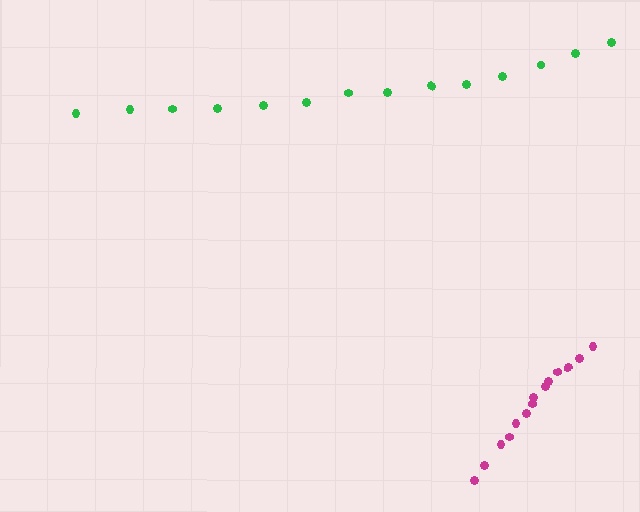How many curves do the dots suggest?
There are 2 distinct paths.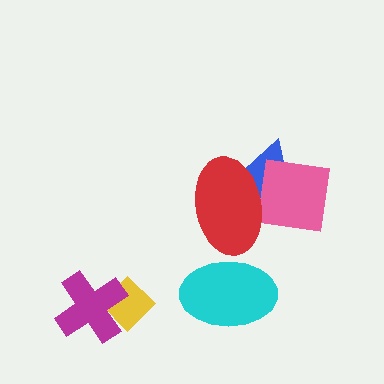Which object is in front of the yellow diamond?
The magenta cross is in front of the yellow diamond.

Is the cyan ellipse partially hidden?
Yes, it is partially covered by another shape.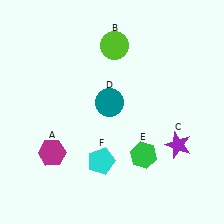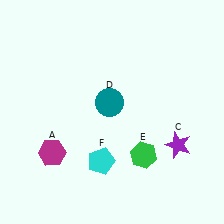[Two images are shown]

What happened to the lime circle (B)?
The lime circle (B) was removed in Image 2. It was in the top-right area of Image 1.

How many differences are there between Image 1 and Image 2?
There is 1 difference between the two images.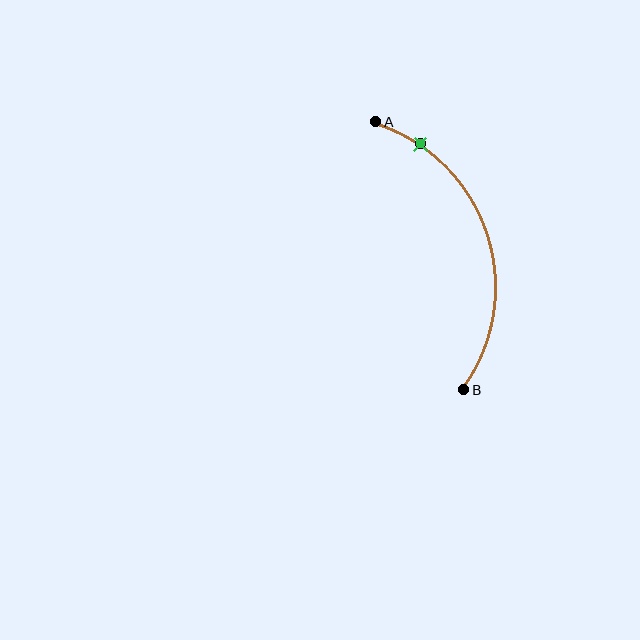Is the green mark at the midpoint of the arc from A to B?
No. The green mark lies on the arc but is closer to endpoint A. The arc midpoint would be at the point on the curve equidistant along the arc from both A and B.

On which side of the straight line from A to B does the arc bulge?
The arc bulges to the right of the straight line connecting A and B.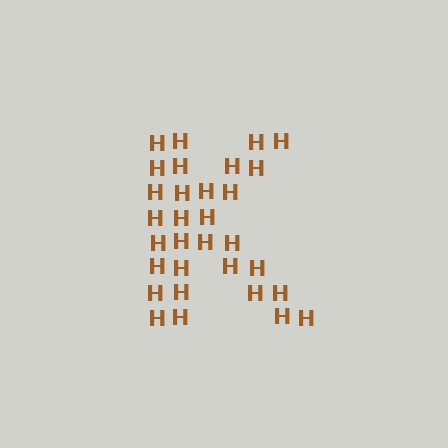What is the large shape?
The large shape is the letter K.